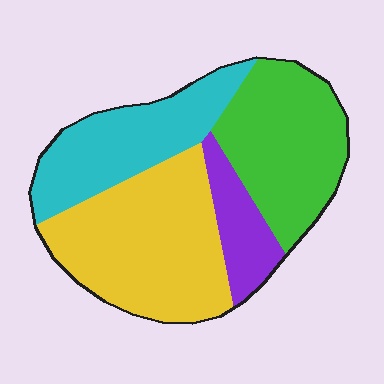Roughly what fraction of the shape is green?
Green takes up between a quarter and a half of the shape.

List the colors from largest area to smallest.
From largest to smallest: yellow, green, cyan, purple.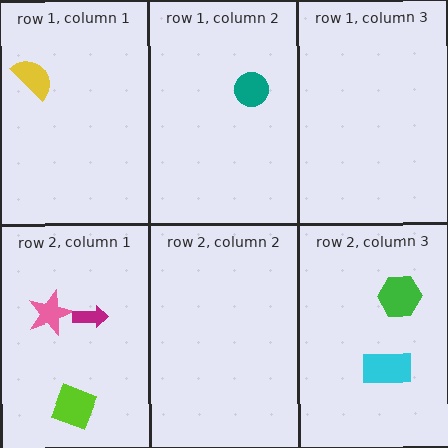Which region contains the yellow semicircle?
The row 1, column 1 region.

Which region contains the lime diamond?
The row 2, column 1 region.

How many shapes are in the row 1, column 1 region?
1.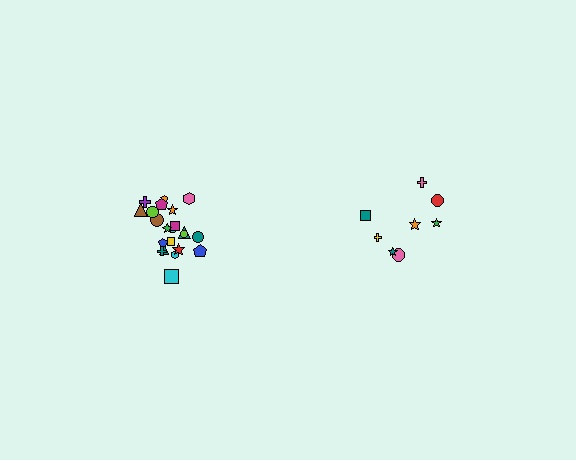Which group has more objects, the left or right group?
The left group.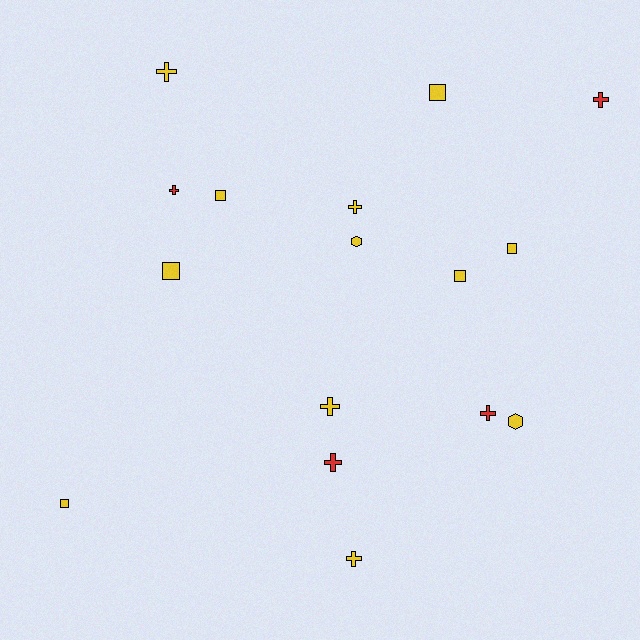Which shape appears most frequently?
Cross, with 8 objects.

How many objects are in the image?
There are 16 objects.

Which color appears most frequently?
Yellow, with 12 objects.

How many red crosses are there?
There are 4 red crosses.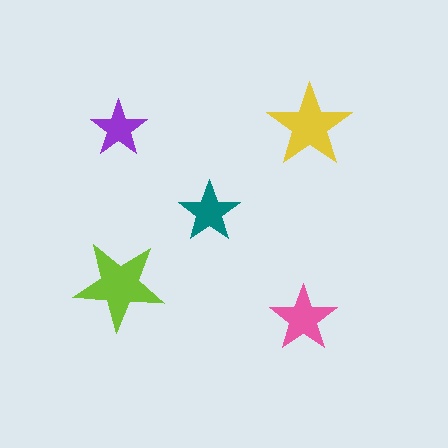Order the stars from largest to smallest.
the lime one, the yellow one, the pink one, the teal one, the purple one.